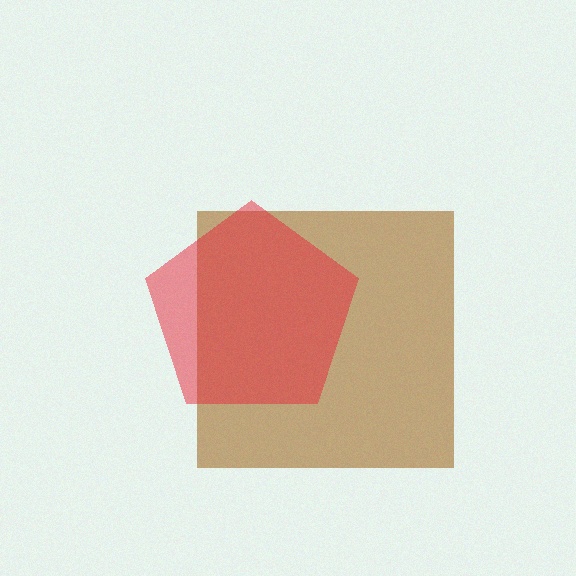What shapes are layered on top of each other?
The layered shapes are: a brown square, a red pentagon.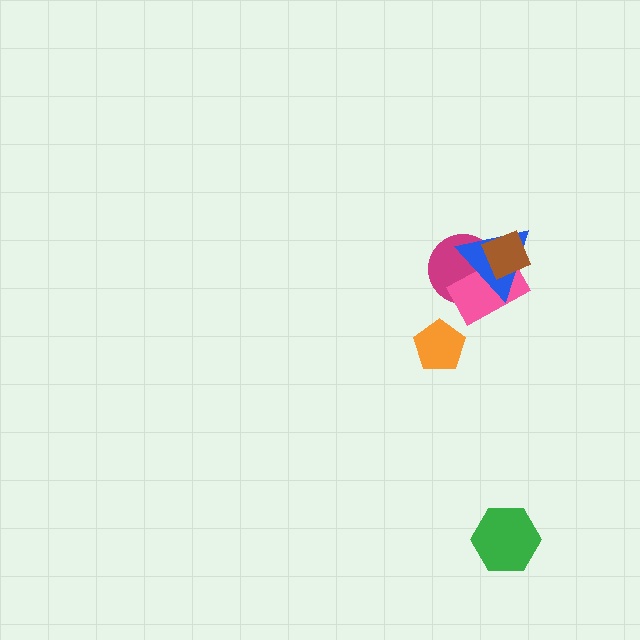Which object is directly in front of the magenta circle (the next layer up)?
The pink rectangle is directly in front of the magenta circle.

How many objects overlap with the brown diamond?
3 objects overlap with the brown diamond.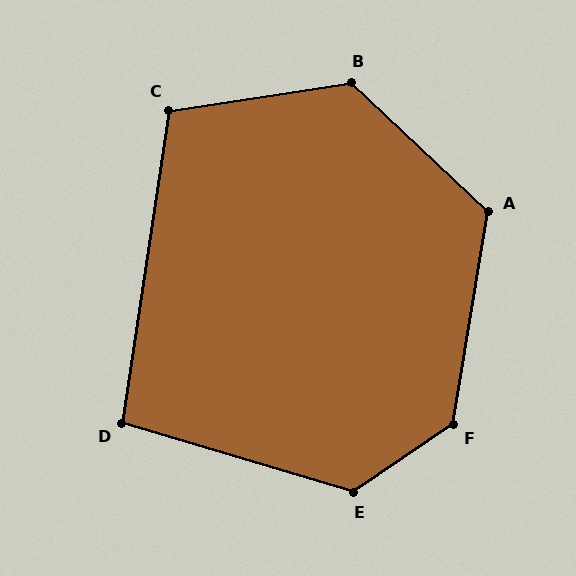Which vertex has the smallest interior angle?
D, at approximately 98 degrees.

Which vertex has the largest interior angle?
F, at approximately 133 degrees.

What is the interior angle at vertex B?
Approximately 128 degrees (obtuse).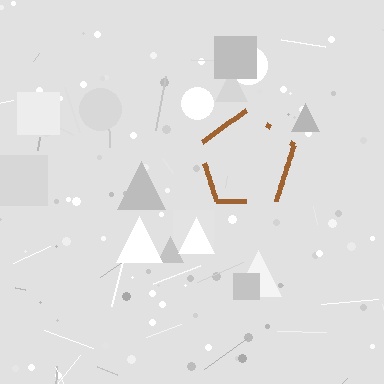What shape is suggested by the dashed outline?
The dashed outline suggests a pentagon.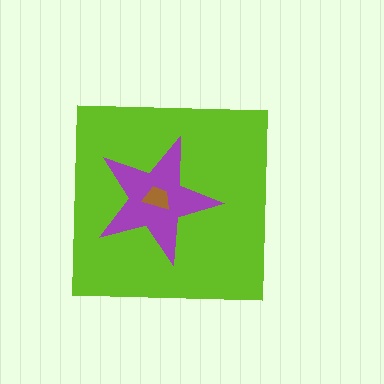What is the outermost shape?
The lime square.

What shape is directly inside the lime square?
The purple star.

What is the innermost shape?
The brown trapezoid.